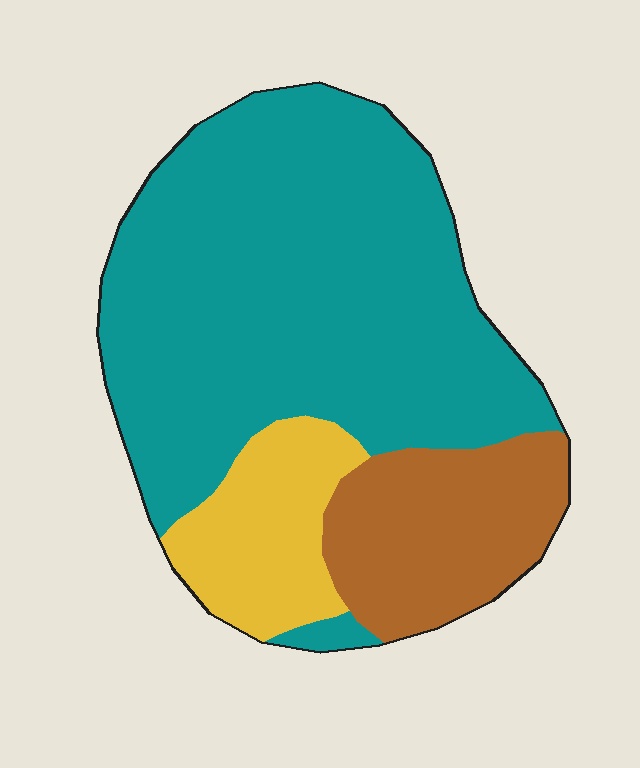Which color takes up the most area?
Teal, at roughly 65%.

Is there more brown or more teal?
Teal.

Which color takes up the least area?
Yellow, at roughly 15%.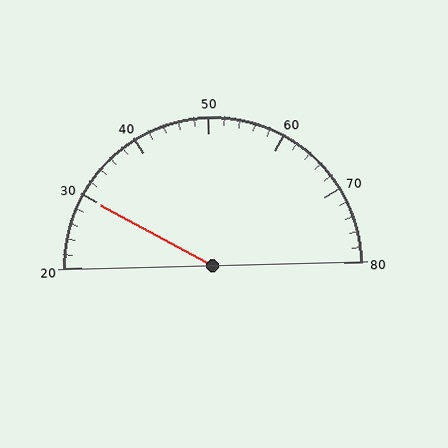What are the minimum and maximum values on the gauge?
The gauge ranges from 20 to 80.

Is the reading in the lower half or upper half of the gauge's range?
The reading is in the lower half of the range (20 to 80).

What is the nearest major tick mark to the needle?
The nearest major tick mark is 30.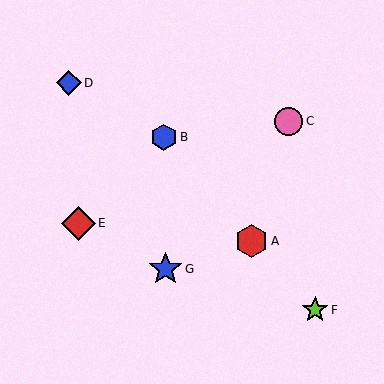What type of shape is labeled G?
Shape G is a blue star.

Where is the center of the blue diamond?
The center of the blue diamond is at (69, 83).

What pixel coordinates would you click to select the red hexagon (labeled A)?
Click at (252, 241) to select the red hexagon A.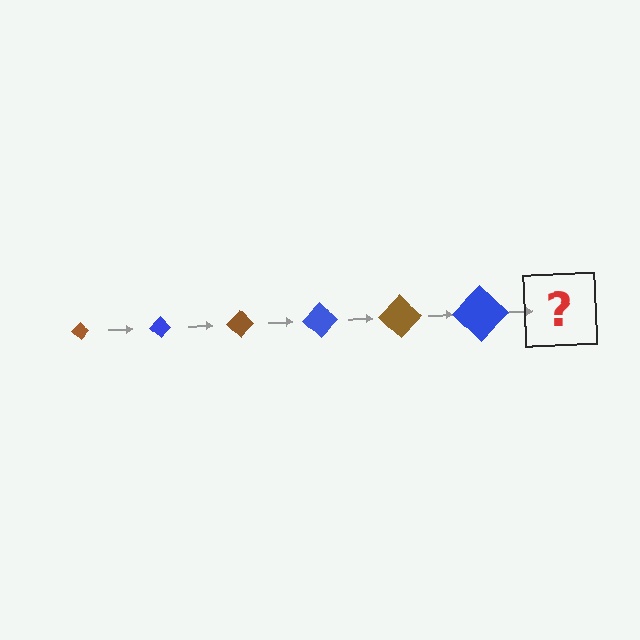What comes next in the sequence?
The next element should be a brown diamond, larger than the previous one.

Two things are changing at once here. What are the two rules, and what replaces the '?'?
The two rules are that the diamond grows larger each step and the color cycles through brown and blue. The '?' should be a brown diamond, larger than the previous one.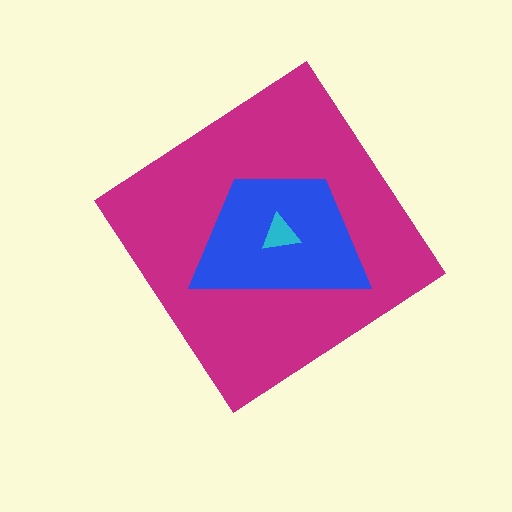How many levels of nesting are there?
3.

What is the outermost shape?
The magenta diamond.